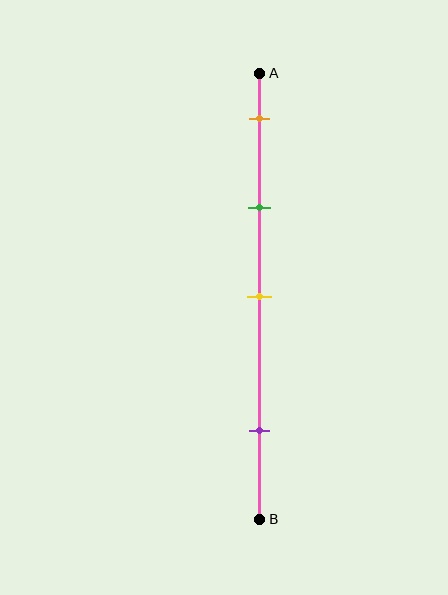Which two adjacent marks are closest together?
The orange and green marks are the closest adjacent pair.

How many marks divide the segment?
There are 4 marks dividing the segment.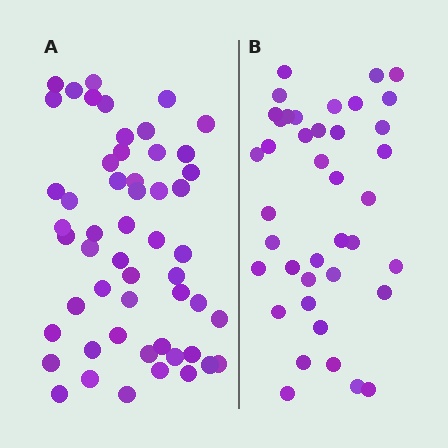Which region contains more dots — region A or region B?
Region A (the left region) has more dots.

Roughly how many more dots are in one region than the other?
Region A has approximately 15 more dots than region B.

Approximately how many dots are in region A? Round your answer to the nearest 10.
About 50 dots. (The exact count is 53, which rounds to 50.)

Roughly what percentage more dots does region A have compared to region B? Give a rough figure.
About 30% more.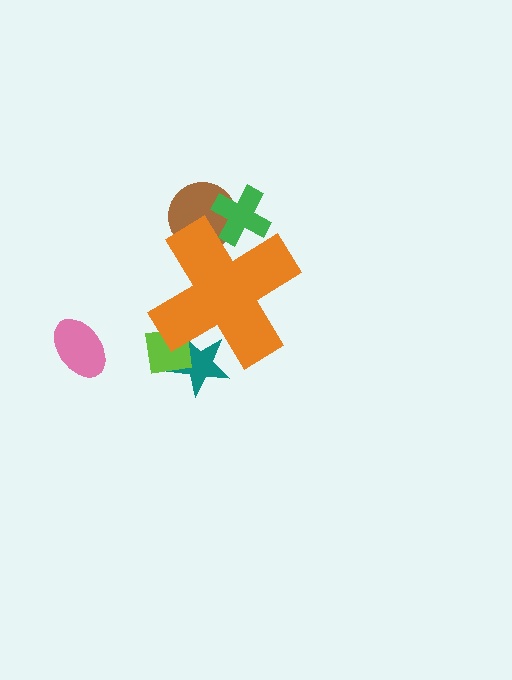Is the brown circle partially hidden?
Yes, the brown circle is partially hidden behind the orange cross.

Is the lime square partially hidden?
Yes, the lime square is partially hidden behind the orange cross.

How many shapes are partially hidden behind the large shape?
4 shapes are partially hidden.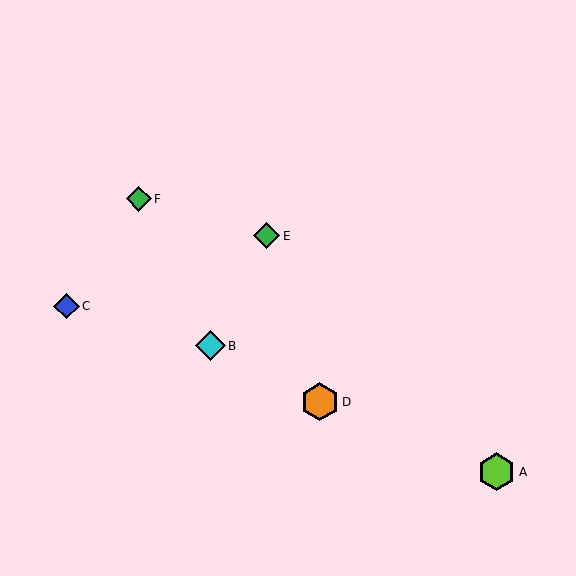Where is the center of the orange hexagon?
The center of the orange hexagon is at (320, 402).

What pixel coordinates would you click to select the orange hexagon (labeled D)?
Click at (320, 402) to select the orange hexagon D.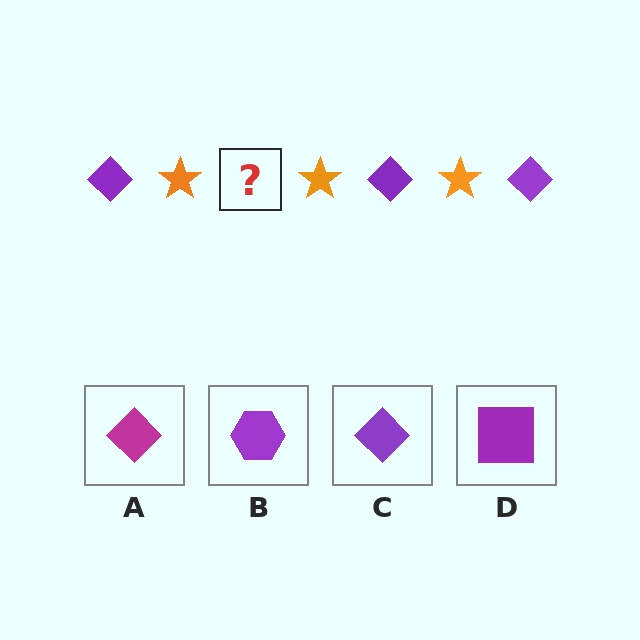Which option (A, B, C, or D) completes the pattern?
C.